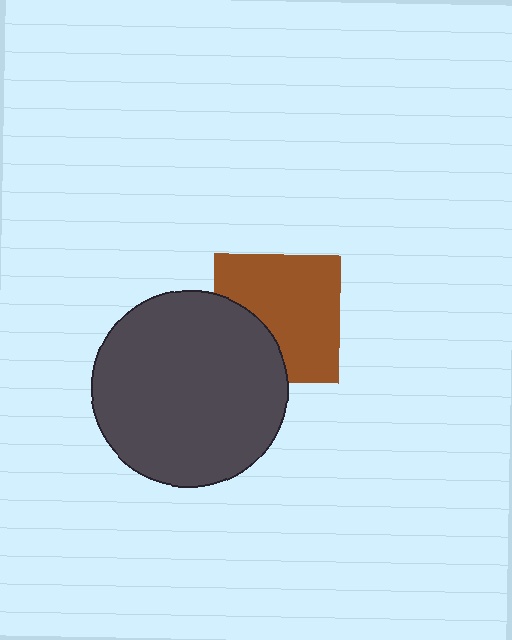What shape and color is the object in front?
The object in front is a dark gray circle.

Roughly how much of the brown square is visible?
Most of it is visible (roughly 70%).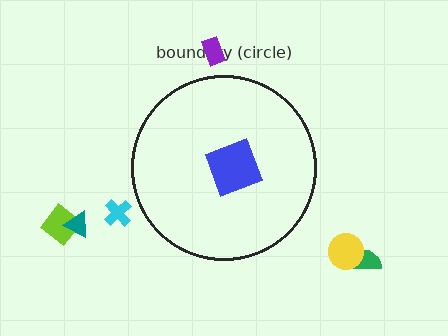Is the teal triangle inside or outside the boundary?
Outside.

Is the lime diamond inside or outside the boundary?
Outside.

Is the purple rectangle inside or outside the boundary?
Outside.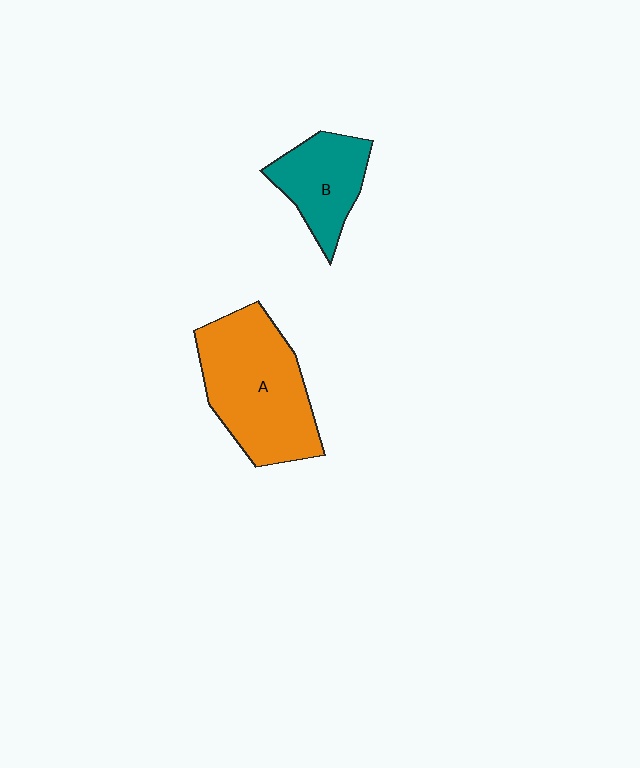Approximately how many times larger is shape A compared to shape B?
Approximately 1.8 times.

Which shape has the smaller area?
Shape B (teal).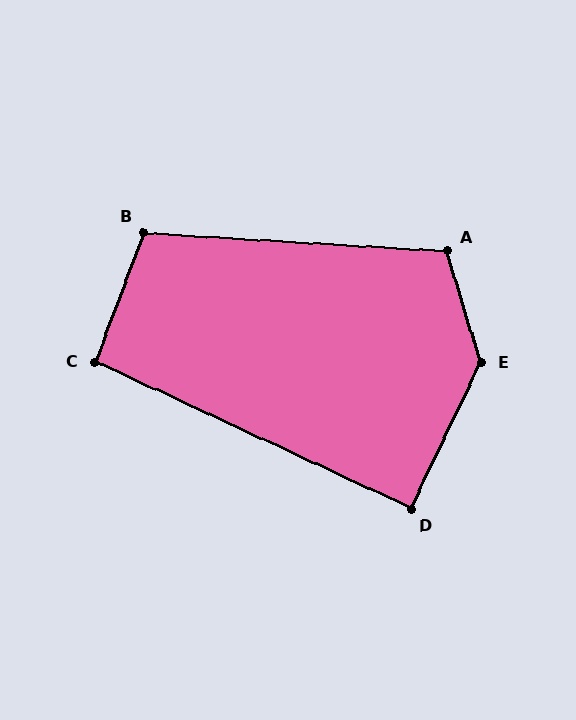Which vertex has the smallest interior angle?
D, at approximately 91 degrees.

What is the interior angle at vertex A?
Approximately 110 degrees (obtuse).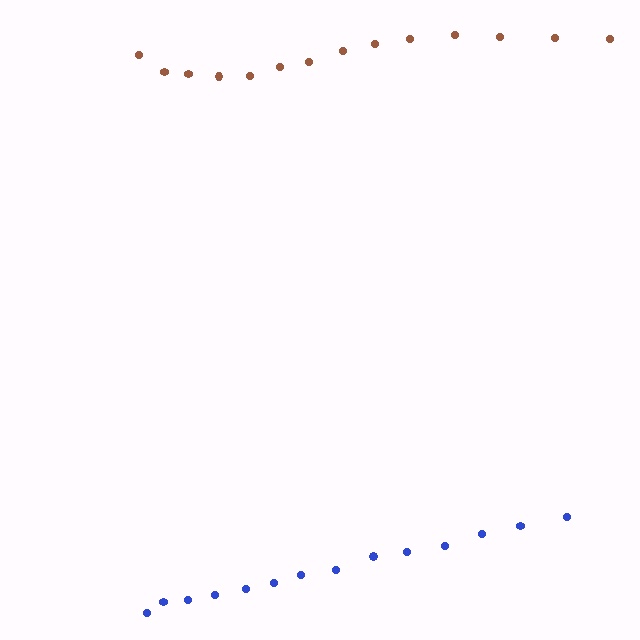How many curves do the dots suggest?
There are 2 distinct paths.